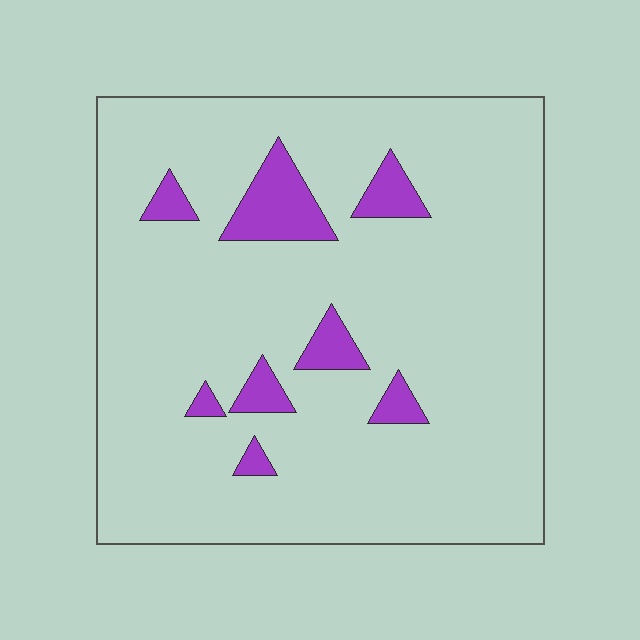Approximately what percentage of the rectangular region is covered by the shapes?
Approximately 10%.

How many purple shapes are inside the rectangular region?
8.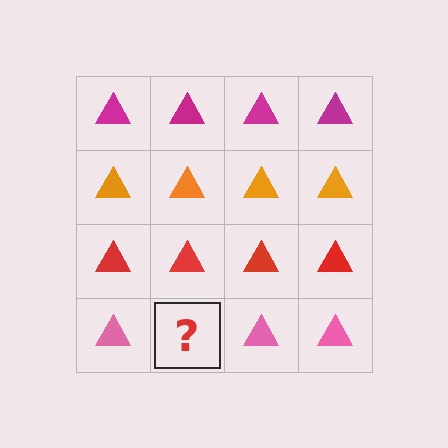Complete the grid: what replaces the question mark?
The question mark should be replaced with a pink triangle.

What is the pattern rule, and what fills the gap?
The rule is that each row has a consistent color. The gap should be filled with a pink triangle.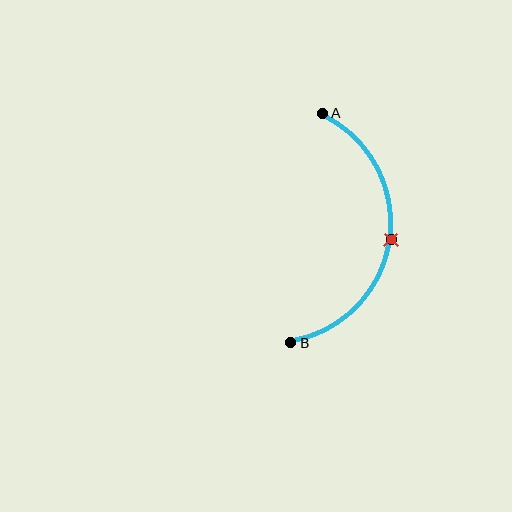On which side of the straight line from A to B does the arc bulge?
The arc bulges to the right of the straight line connecting A and B.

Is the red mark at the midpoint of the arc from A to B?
Yes. The red mark lies on the arc at equal arc-length from both A and B — it is the arc midpoint.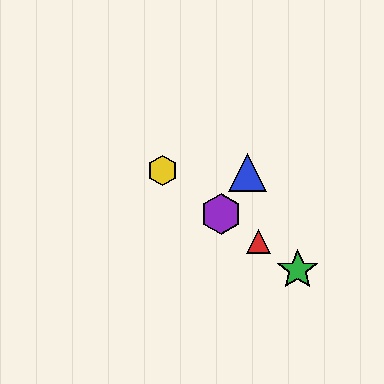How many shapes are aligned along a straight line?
4 shapes (the red triangle, the green star, the yellow hexagon, the purple hexagon) are aligned along a straight line.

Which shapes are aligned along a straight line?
The red triangle, the green star, the yellow hexagon, the purple hexagon are aligned along a straight line.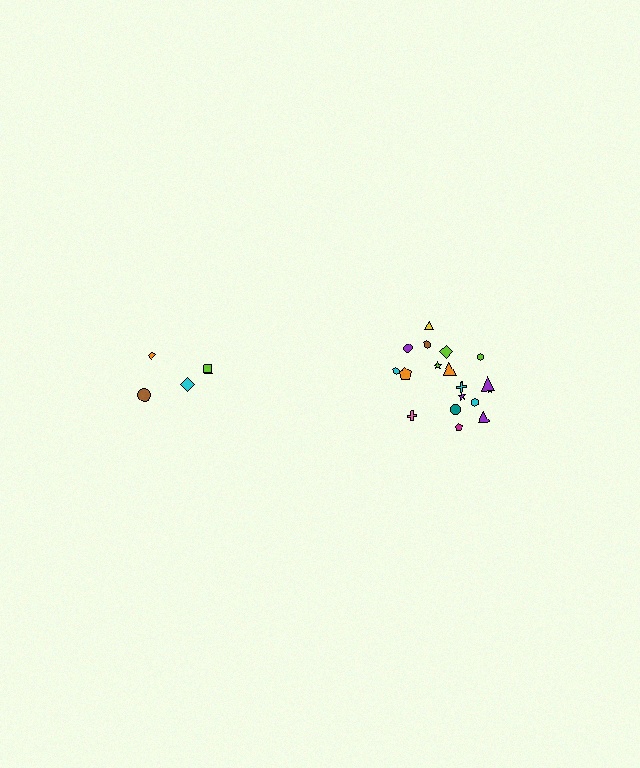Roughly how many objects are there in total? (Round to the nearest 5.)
Roughly 25 objects in total.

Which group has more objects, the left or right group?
The right group.